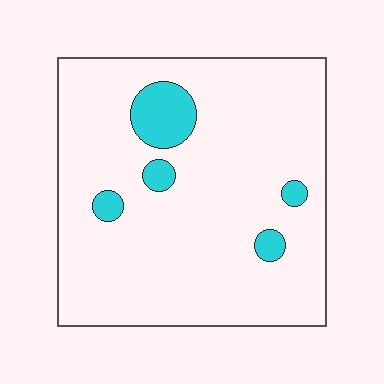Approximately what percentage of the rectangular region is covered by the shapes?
Approximately 10%.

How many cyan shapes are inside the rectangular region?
5.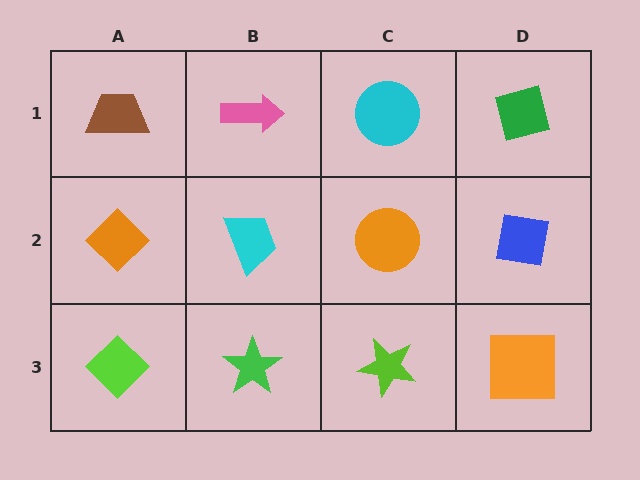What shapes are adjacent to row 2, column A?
A brown trapezoid (row 1, column A), a lime diamond (row 3, column A), a cyan trapezoid (row 2, column B).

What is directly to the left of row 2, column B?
An orange diamond.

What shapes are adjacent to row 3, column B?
A cyan trapezoid (row 2, column B), a lime diamond (row 3, column A), a lime star (row 3, column C).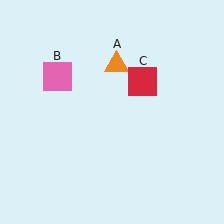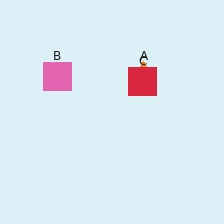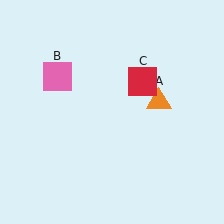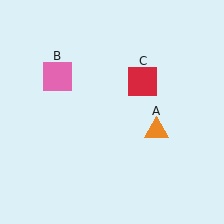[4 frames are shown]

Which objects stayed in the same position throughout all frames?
Pink square (object B) and red square (object C) remained stationary.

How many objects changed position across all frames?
1 object changed position: orange triangle (object A).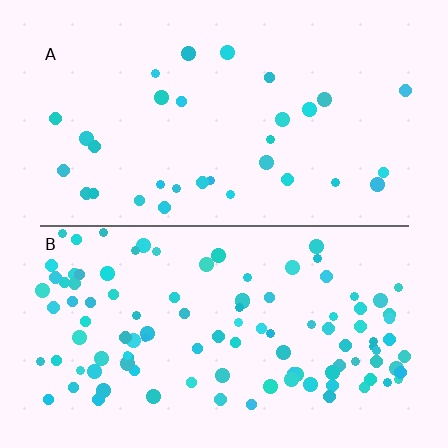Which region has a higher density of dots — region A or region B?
B (the bottom).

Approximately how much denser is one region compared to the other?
Approximately 3.4× — region B over region A.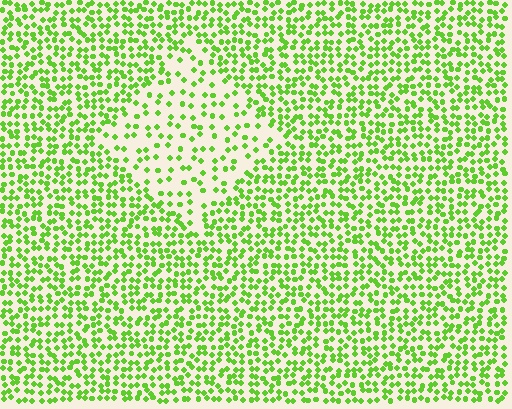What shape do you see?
I see a diamond.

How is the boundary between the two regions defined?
The boundary is defined by a change in element density (approximately 2.2x ratio). All elements are the same color, size, and shape.